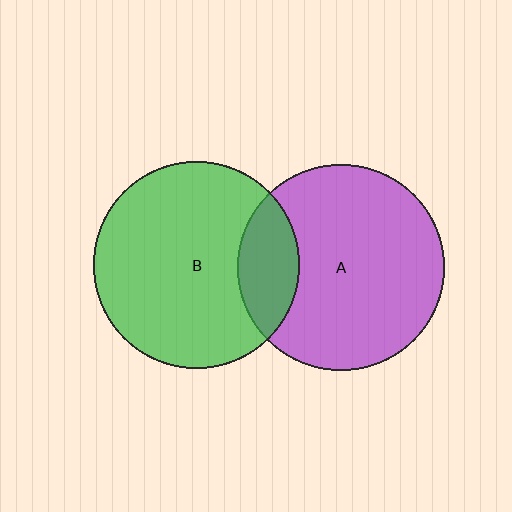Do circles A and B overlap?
Yes.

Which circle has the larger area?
Circle A (purple).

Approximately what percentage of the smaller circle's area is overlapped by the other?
Approximately 20%.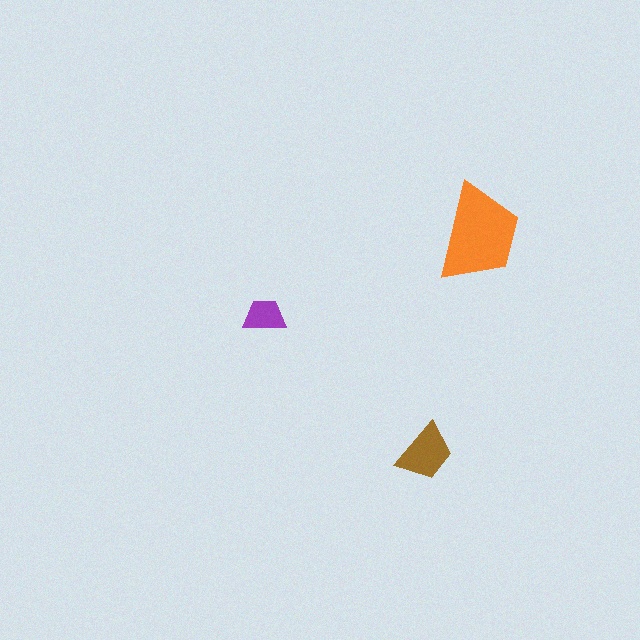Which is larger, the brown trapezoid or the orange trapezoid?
The orange one.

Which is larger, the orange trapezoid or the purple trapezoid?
The orange one.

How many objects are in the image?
There are 3 objects in the image.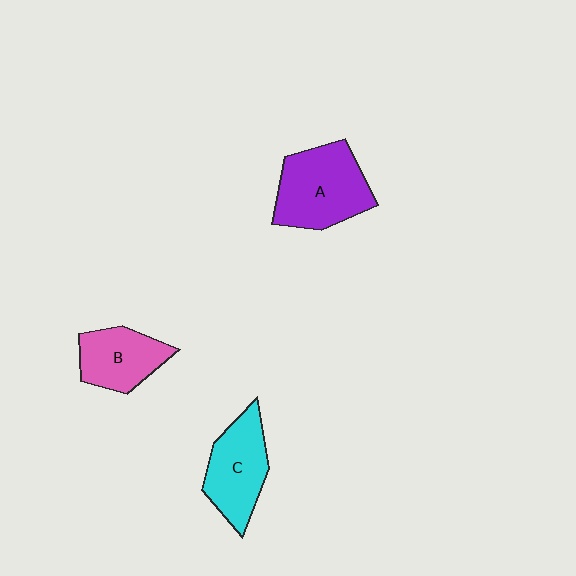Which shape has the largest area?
Shape A (purple).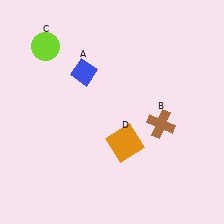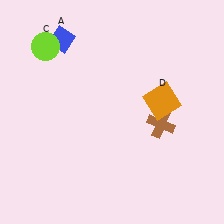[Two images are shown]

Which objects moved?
The objects that moved are: the blue diamond (A), the orange square (D).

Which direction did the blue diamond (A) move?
The blue diamond (A) moved up.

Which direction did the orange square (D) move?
The orange square (D) moved up.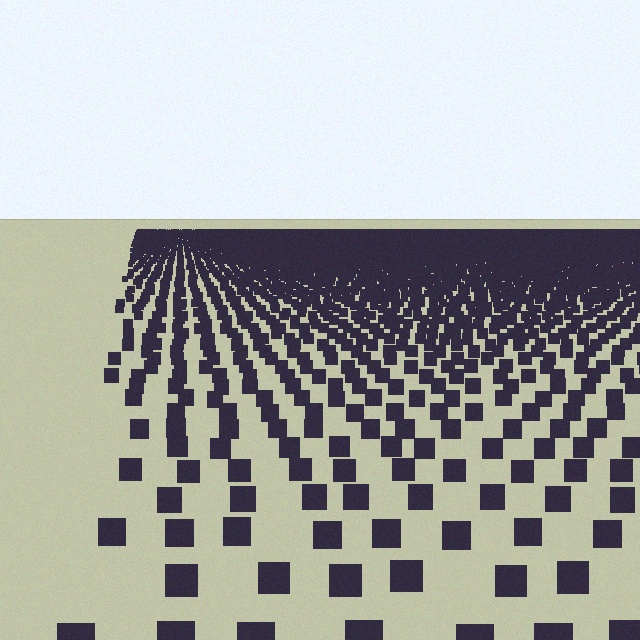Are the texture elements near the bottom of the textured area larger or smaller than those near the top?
Larger. Near the bottom, elements are closer to the viewer and appear at a bigger on-screen size.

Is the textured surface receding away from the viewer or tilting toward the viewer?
The surface is receding away from the viewer. Texture elements get smaller and denser toward the top.